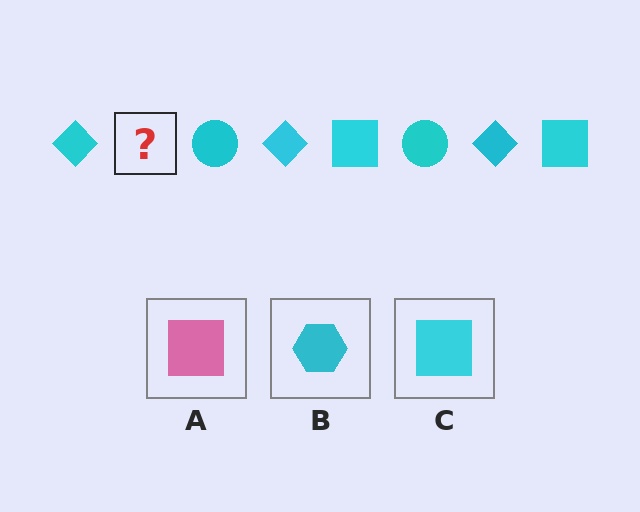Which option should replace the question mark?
Option C.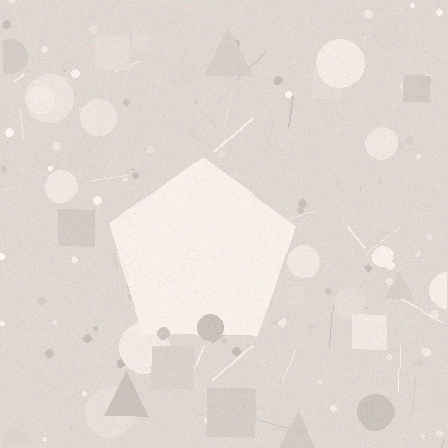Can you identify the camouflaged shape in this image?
The camouflaged shape is a pentagon.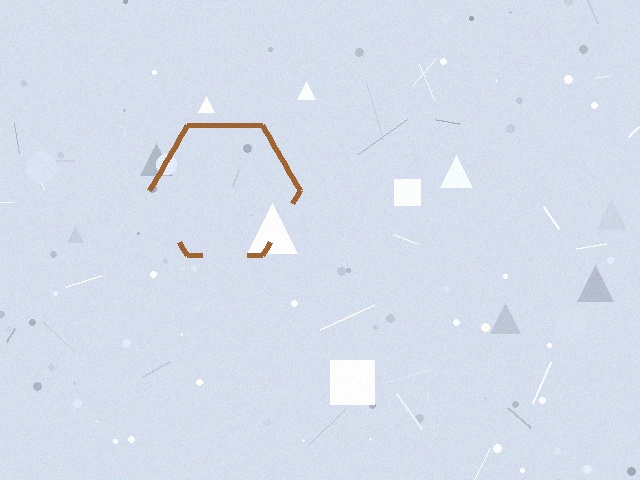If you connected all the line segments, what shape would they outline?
They would outline a hexagon.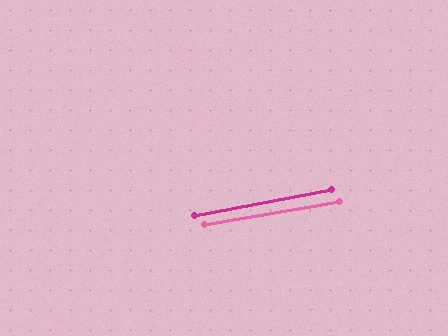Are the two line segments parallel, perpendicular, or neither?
Parallel — their directions differ by only 1.4°.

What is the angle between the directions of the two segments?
Approximately 1 degree.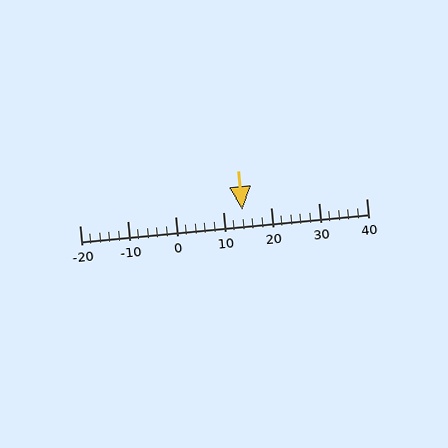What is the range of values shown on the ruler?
The ruler shows values from -20 to 40.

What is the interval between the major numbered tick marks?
The major tick marks are spaced 10 units apart.